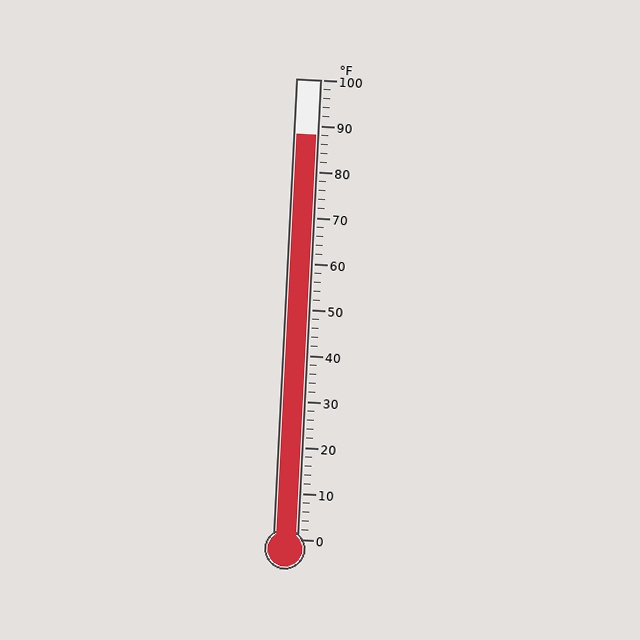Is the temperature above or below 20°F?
The temperature is above 20°F.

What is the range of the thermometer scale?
The thermometer scale ranges from 0°F to 100°F.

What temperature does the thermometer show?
The thermometer shows approximately 88°F.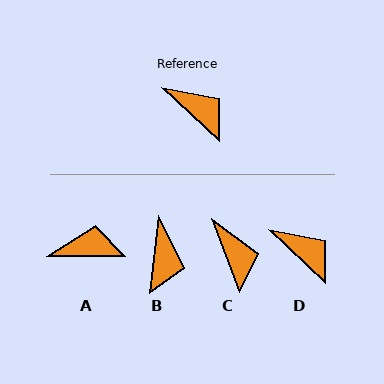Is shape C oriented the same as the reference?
No, it is off by about 26 degrees.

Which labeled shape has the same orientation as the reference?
D.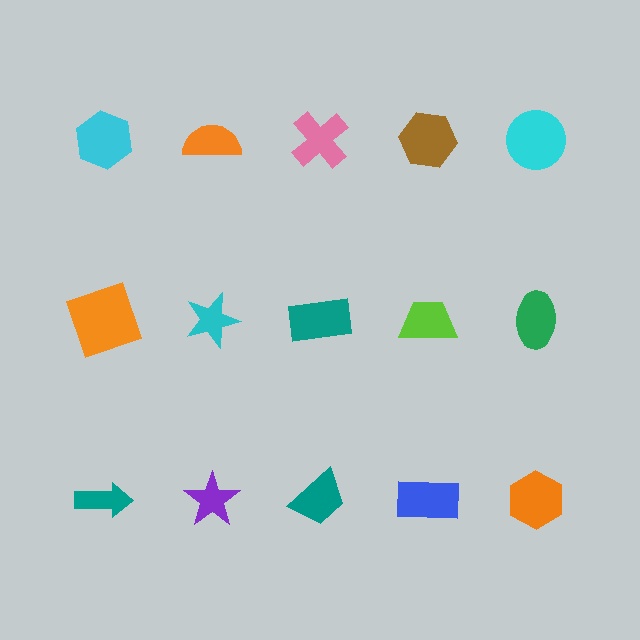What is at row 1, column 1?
A cyan hexagon.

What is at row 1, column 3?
A pink cross.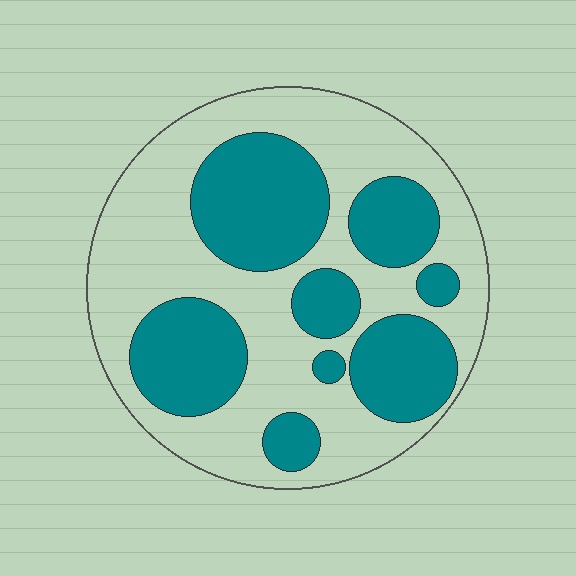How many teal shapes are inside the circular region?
8.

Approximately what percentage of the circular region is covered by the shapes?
Approximately 40%.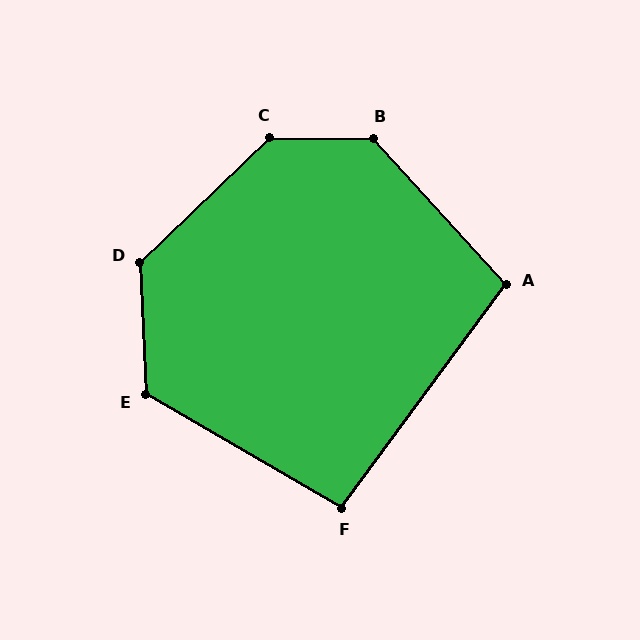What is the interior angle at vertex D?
Approximately 131 degrees (obtuse).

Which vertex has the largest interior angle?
C, at approximately 136 degrees.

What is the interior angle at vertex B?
Approximately 133 degrees (obtuse).